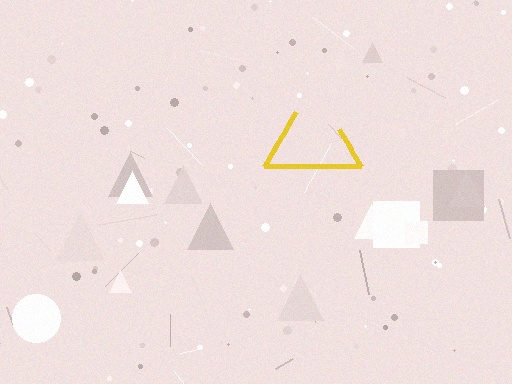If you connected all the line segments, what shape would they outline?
They would outline a triangle.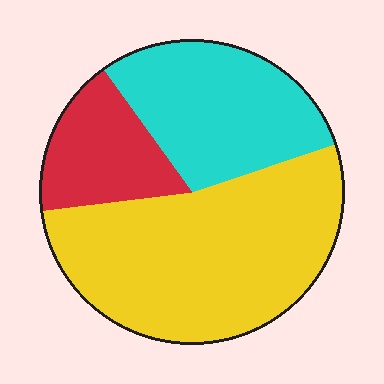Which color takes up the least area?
Red, at roughly 15%.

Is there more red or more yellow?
Yellow.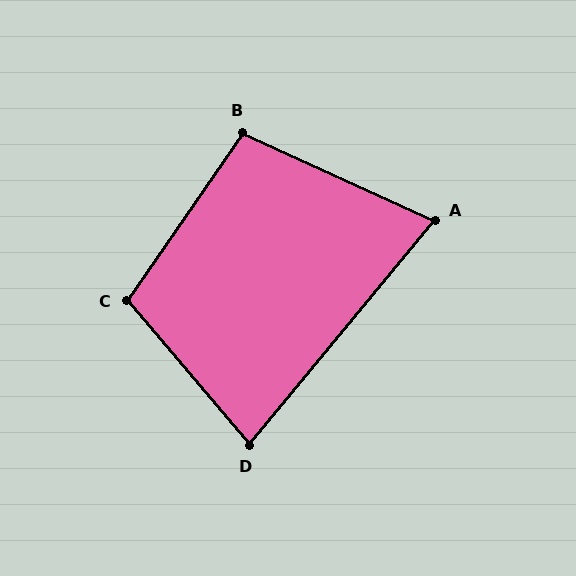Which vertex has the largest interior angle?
C, at approximately 105 degrees.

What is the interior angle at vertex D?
Approximately 80 degrees (acute).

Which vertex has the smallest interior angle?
A, at approximately 75 degrees.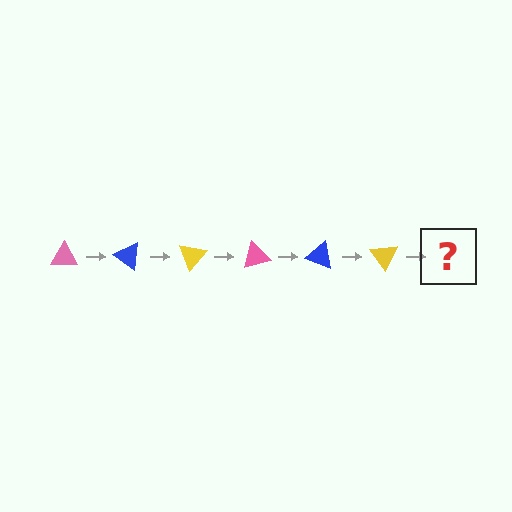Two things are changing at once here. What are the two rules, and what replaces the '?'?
The two rules are that it rotates 35 degrees each step and the color cycles through pink, blue, and yellow. The '?' should be a pink triangle, rotated 210 degrees from the start.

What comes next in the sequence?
The next element should be a pink triangle, rotated 210 degrees from the start.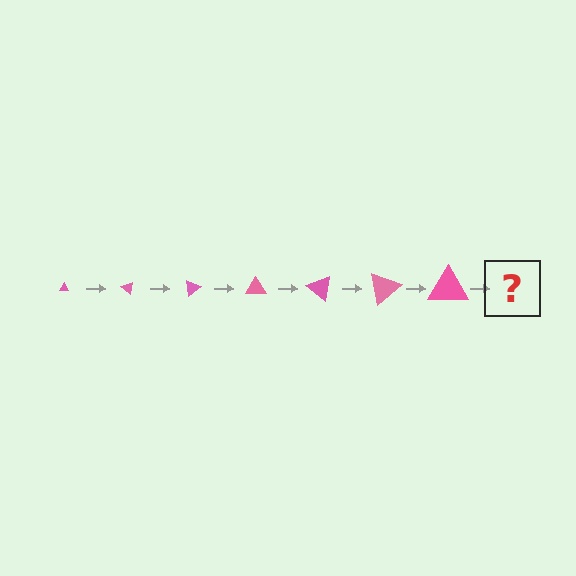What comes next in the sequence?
The next element should be a triangle, larger than the previous one and rotated 280 degrees from the start.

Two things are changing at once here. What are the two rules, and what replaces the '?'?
The two rules are that the triangle grows larger each step and it rotates 40 degrees each step. The '?' should be a triangle, larger than the previous one and rotated 280 degrees from the start.